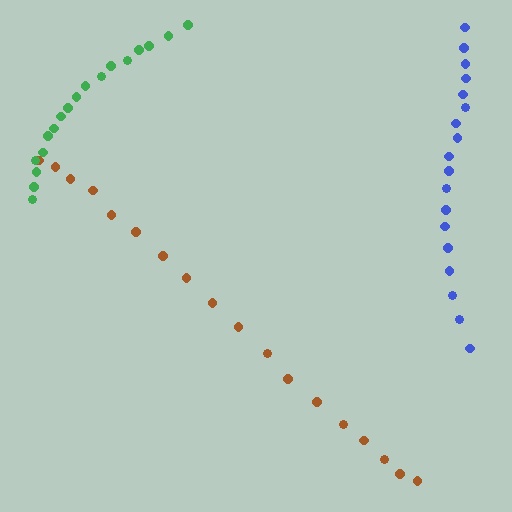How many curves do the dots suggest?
There are 3 distinct paths.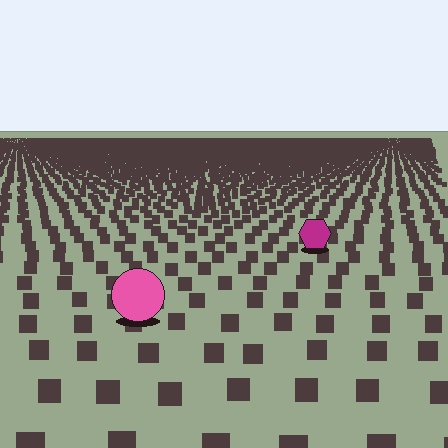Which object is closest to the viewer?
The pink circle is closest. The texture marks near it are larger and more spread out.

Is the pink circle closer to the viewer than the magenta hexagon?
Yes. The pink circle is closer — you can tell from the texture gradient: the ground texture is coarser near it.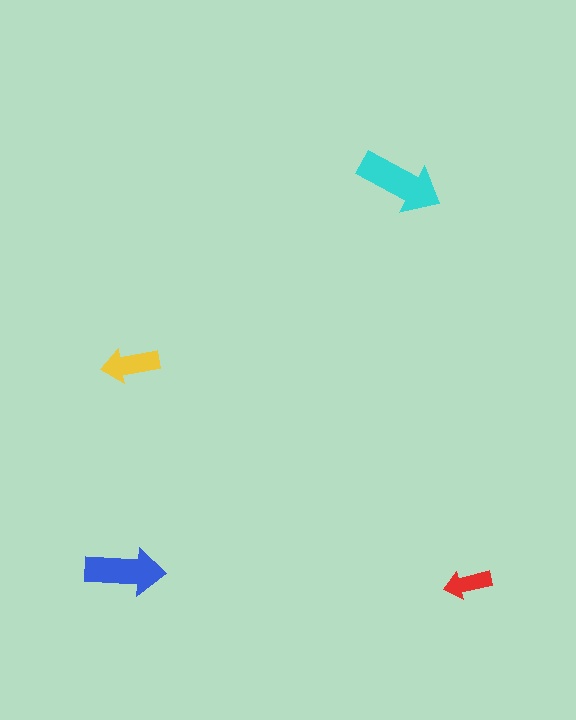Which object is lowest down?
The red arrow is bottommost.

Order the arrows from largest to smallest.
the cyan one, the blue one, the yellow one, the red one.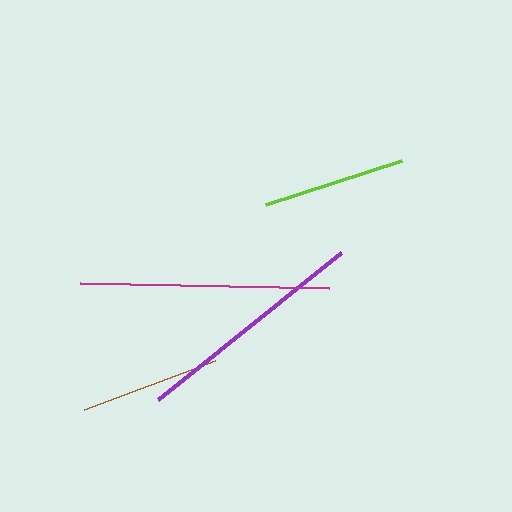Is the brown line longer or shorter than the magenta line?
The magenta line is longer than the brown line.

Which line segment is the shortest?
The brown line is the shortest at approximately 140 pixels.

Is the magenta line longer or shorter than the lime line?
The magenta line is longer than the lime line.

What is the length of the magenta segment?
The magenta segment is approximately 250 pixels long.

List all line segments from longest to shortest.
From longest to shortest: magenta, purple, lime, brown.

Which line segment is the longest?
The magenta line is the longest at approximately 250 pixels.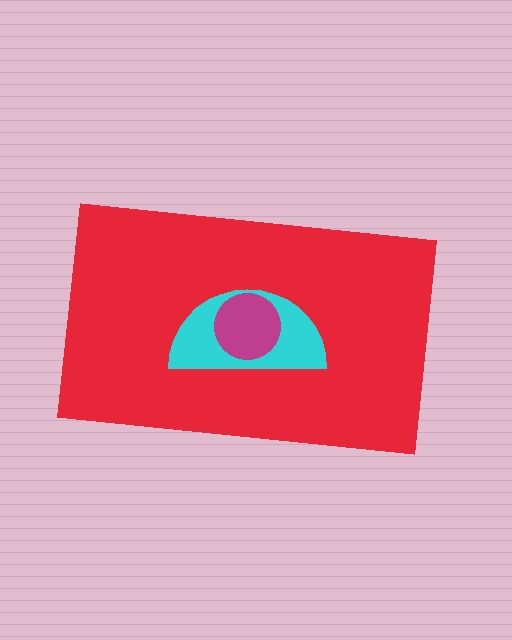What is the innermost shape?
The magenta circle.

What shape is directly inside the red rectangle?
The cyan semicircle.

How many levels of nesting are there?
3.